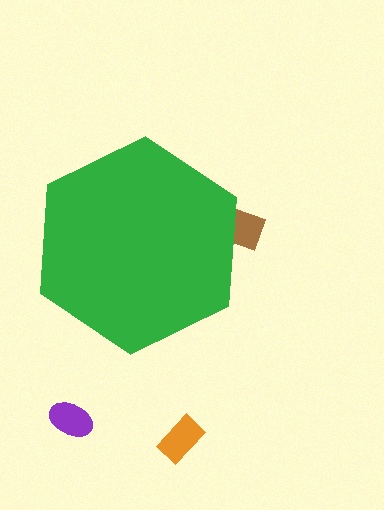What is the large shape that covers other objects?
A green hexagon.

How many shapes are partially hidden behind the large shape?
1 shape is partially hidden.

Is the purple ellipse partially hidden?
No, the purple ellipse is fully visible.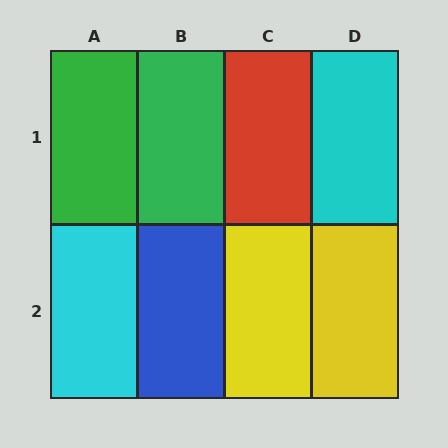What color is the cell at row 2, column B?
Blue.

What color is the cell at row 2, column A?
Cyan.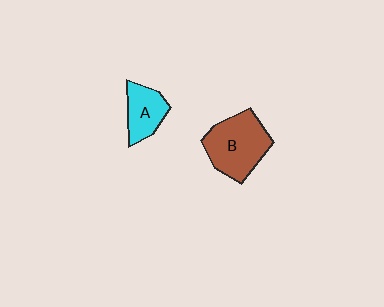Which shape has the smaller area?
Shape A (cyan).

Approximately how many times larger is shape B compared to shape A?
Approximately 1.7 times.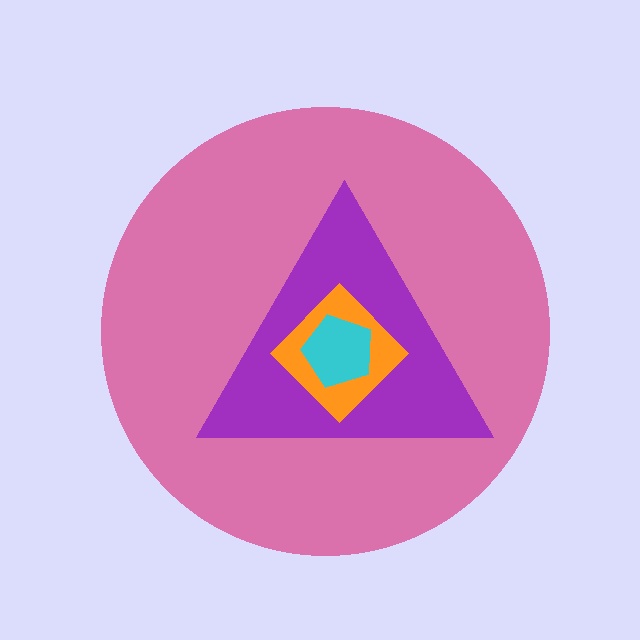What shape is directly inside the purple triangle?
The orange diamond.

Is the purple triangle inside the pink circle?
Yes.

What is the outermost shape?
The pink circle.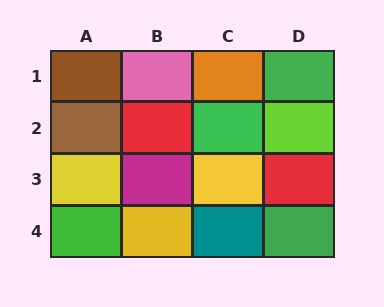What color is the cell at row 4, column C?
Teal.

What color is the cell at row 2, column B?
Red.